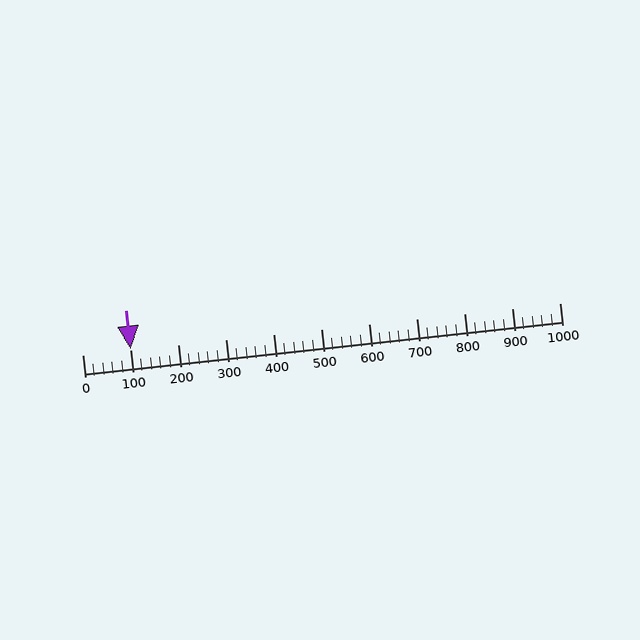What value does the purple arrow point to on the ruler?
The purple arrow points to approximately 100.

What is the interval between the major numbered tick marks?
The major tick marks are spaced 100 units apart.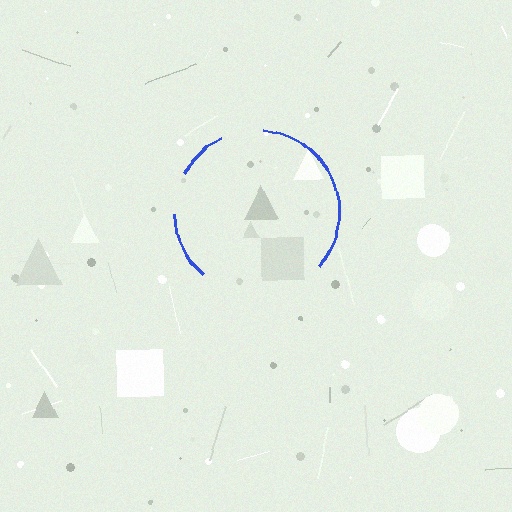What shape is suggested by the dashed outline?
The dashed outline suggests a circle.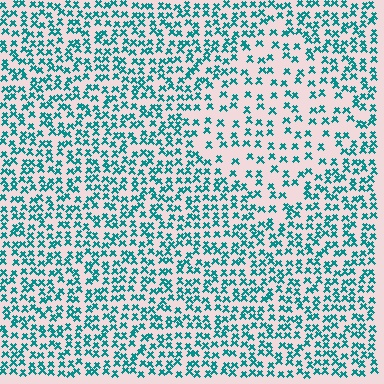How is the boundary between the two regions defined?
The boundary is defined by a change in element density (approximately 1.9x ratio). All elements are the same color, size, and shape.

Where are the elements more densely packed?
The elements are more densely packed outside the diamond boundary.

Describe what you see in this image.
The image contains small teal elements arranged at two different densities. A diamond-shaped region is visible where the elements are less densely packed than the surrounding area.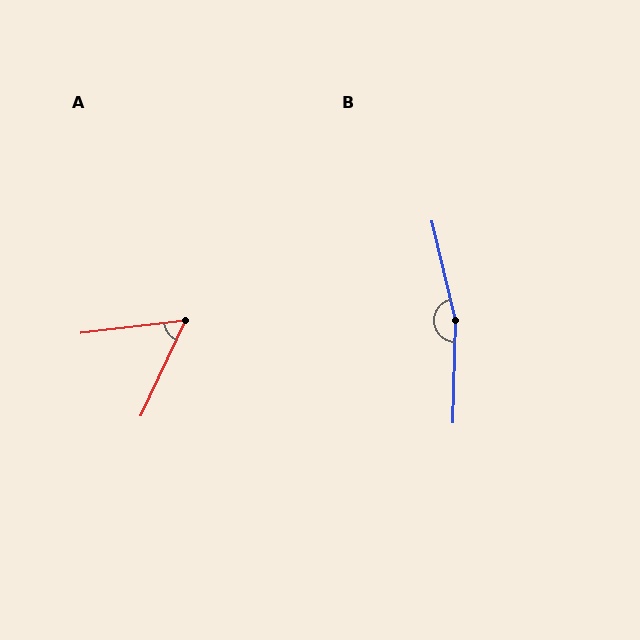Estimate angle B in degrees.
Approximately 165 degrees.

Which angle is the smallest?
A, at approximately 58 degrees.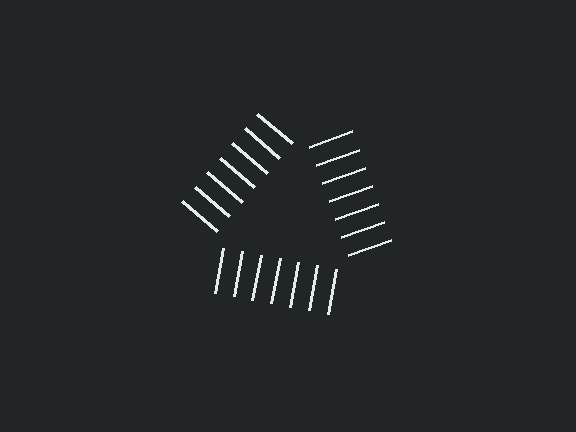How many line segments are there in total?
21 — 7 along each of the 3 edges.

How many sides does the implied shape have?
3 sides — the line-ends trace a triangle.